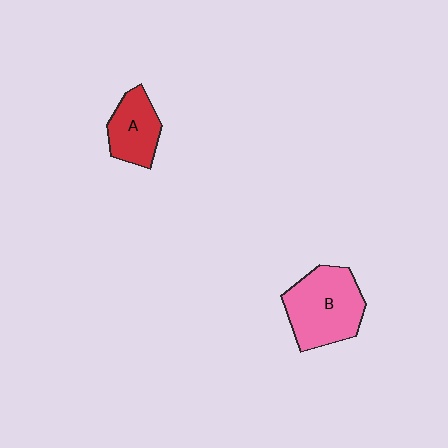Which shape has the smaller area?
Shape A (red).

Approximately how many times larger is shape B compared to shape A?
Approximately 1.6 times.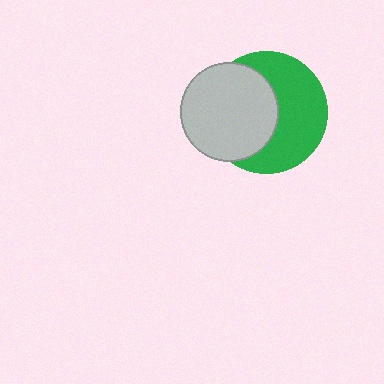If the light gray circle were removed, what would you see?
You would see the complete green circle.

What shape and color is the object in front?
The object in front is a light gray circle.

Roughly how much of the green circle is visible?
About half of it is visible (roughly 53%).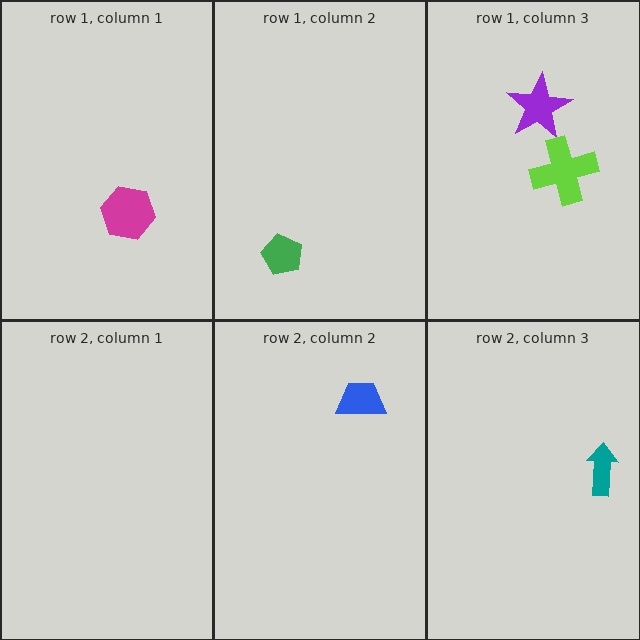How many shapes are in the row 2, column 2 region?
1.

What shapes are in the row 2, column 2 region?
The blue trapezoid.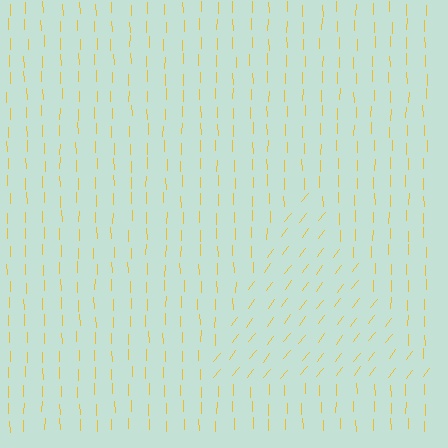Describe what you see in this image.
The image is filled with small yellow line segments. A triangle region in the image has lines oriented differently from the surrounding lines, creating a visible texture boundary.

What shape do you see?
I see a triangle.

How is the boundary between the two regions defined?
The boundary is defined purely by a change in line orientation (approximately 38 degrees difference). All lines are the same color and thickness.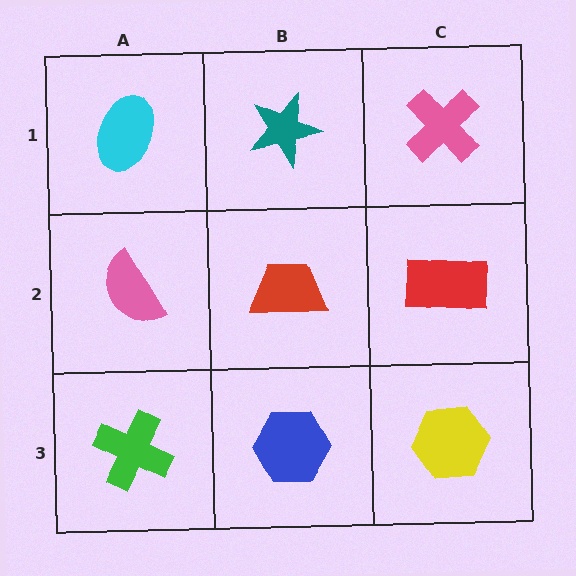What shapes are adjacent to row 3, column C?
A red rectangle (row 2, column C), a blue hexagon (row 3, column B).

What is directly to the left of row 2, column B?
A pink semicircle.